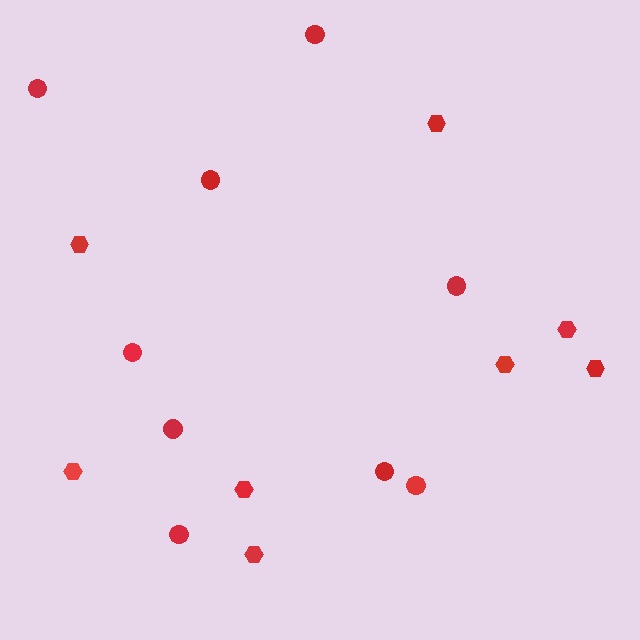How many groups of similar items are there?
There are 2 groups: one group of circles (9) and one group of hexagons (8).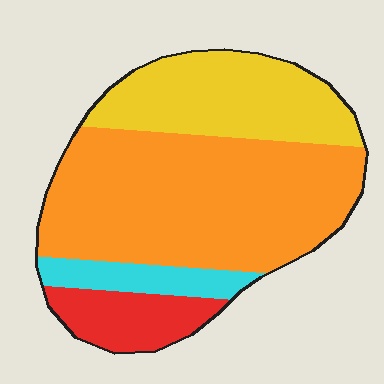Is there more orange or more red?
Orange.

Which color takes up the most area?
Orange, at roughly 55%.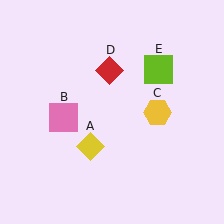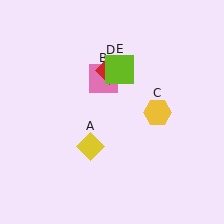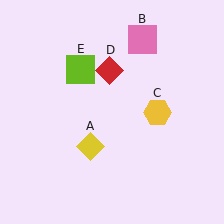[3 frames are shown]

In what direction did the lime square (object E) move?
The lime square (object E) moved left.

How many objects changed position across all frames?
2 objects changed position: pink square (object B), lime square (object E).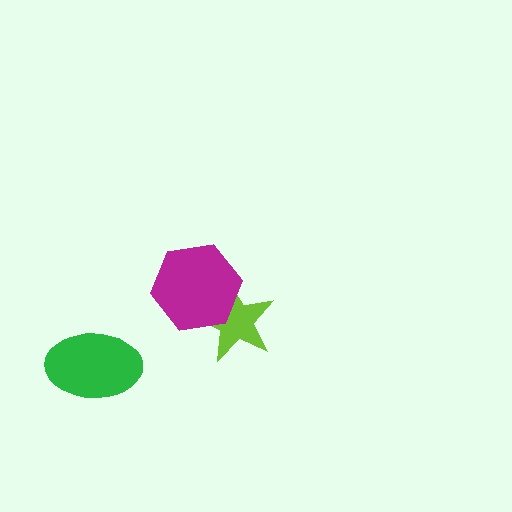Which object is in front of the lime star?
The magenta hexagon is in front of the lime star.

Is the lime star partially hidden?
Yes, it is partially covered by another shape.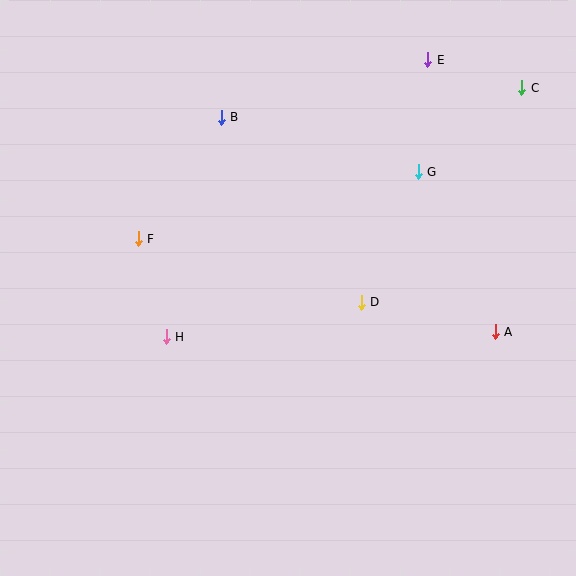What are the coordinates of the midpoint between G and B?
The midpoint between G and B is at (320, 144).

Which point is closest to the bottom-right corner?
Point A is closest to the bottom-right corner.